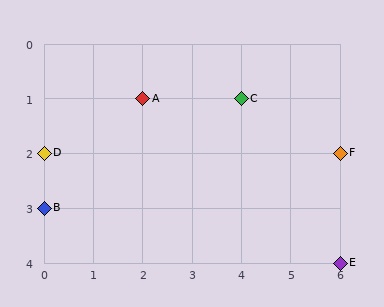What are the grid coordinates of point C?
Point C is at grid coordinates (4, 1).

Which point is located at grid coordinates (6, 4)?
Point E is at (6, 4).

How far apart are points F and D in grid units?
Points F and D are 6 columns apart.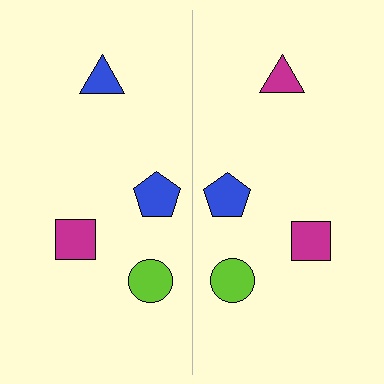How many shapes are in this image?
There are 8 shapes in this image.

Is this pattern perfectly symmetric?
No, the pattern is not perfectly symmetric. The magenta triangle on the right side breaks the symmetry — its mirror counterpart is blue.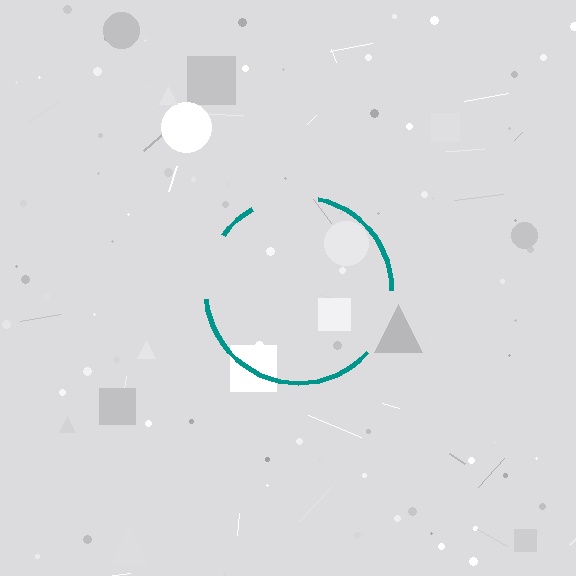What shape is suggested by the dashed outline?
The dashed outline suggests a circle.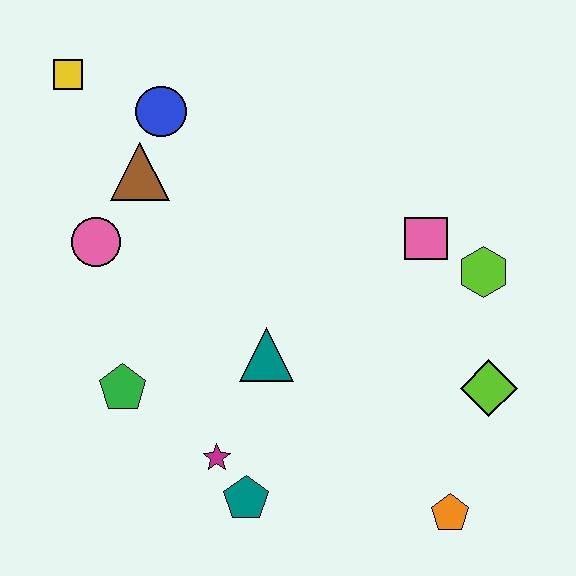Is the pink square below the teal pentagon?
No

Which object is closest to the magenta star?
The teal pentagon is closest to the magenta star.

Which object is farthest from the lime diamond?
The yellow square is farthest from the lime diamond.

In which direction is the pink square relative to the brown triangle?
The pink square is to the right of the brown triangle.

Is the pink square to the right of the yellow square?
Yes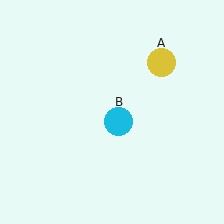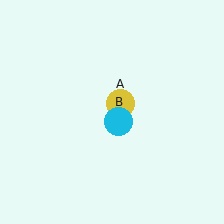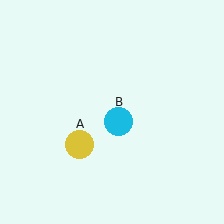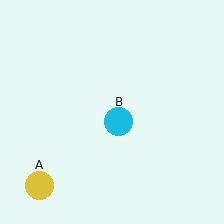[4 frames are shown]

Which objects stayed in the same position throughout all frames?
Cyan circle (object B) remained stationary.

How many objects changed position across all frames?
1 object changed position: yellow circle (object A).